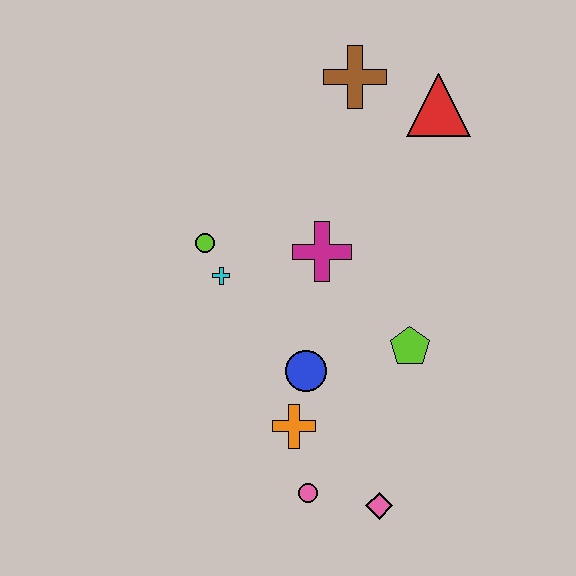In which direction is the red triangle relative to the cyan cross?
The red triangle is to the right of the cyan cross.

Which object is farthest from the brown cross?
The pink diamond is farthest from the brown cross.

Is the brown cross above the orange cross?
Yes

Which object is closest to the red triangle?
The brown cross is closest to the red triangle.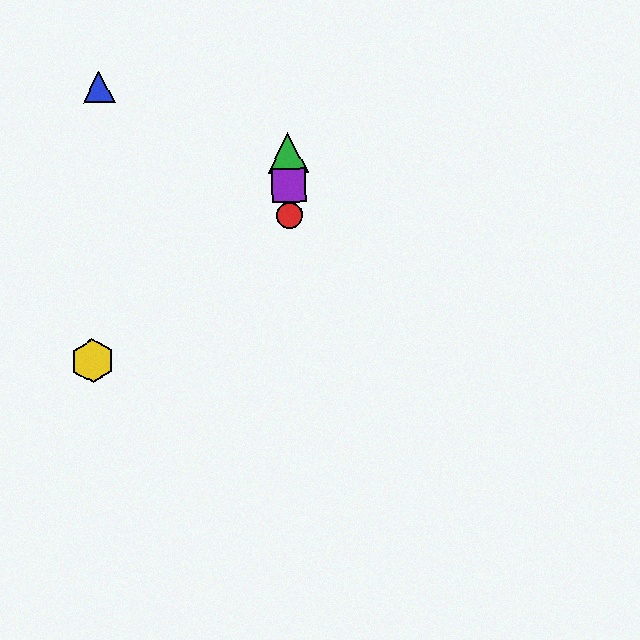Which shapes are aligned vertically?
The red circle, the green triangle, the purple square are aligned vertically.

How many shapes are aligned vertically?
3 shapes (the red circle, the green triangle, the purple square) are aligned vertically.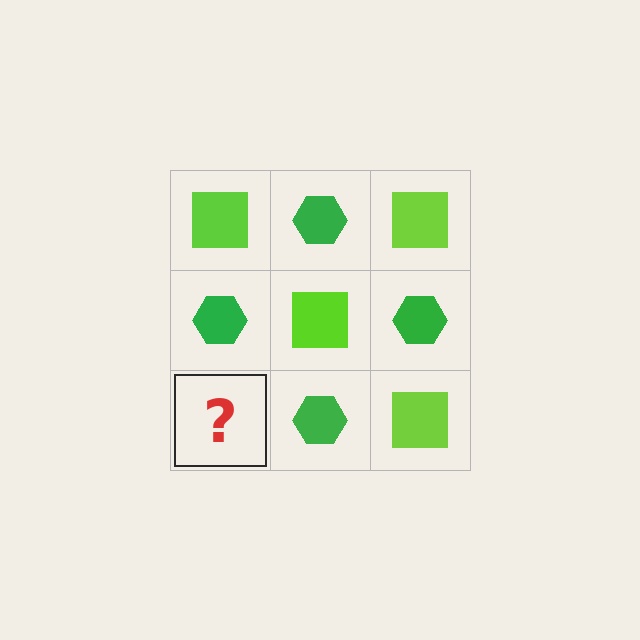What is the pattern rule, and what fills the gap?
The rule is that it alternates lime square and green hexagon in a checkerboard pattern. The gap should be filled with a lime square.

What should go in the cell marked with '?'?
The missing cell should contain a lime square.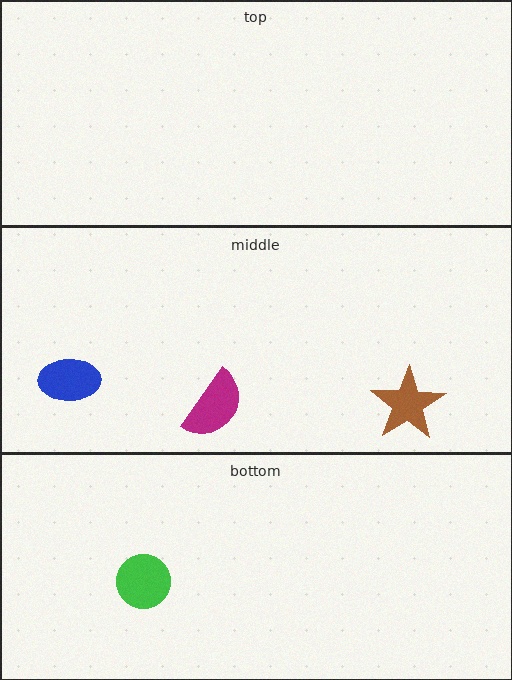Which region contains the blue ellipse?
The middle region.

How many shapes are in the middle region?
3.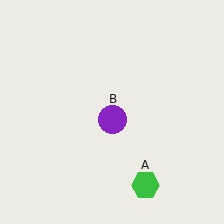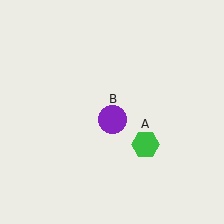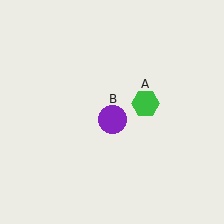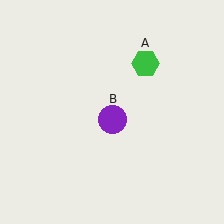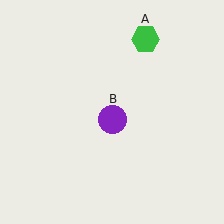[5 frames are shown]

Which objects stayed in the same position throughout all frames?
Purple circle (object B) remained stationary.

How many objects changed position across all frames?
1 object changed position: green hexagon (object A).